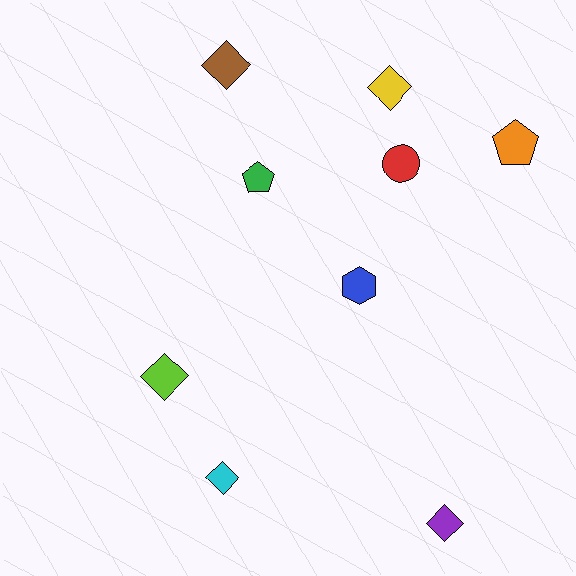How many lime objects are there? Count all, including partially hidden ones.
There is 1 lime object.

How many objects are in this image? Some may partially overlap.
There are 9 objects.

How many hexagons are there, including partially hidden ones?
There is 1 hexagon.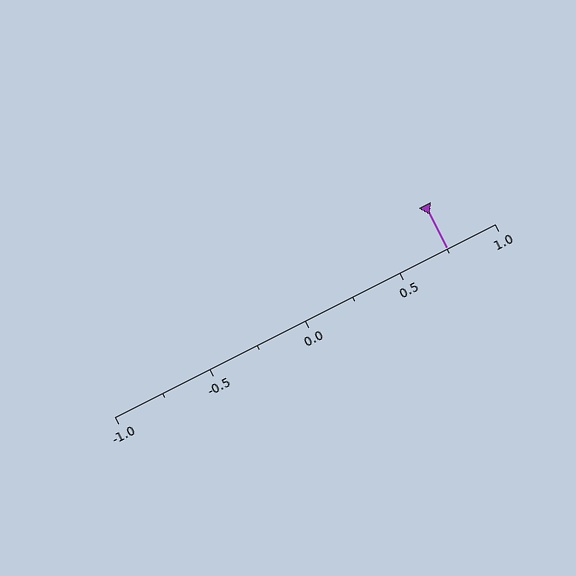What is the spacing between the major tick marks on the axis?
The major ticks are spaced 0.5 apart.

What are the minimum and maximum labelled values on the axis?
The axis runs from -1.0 to 1.0.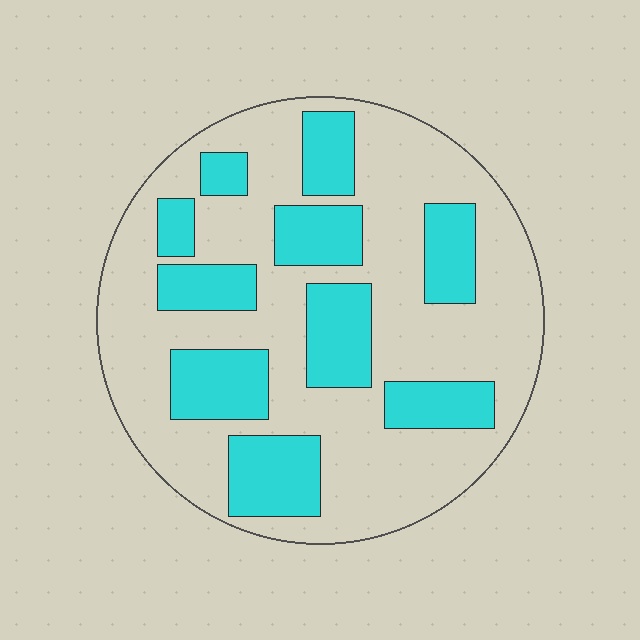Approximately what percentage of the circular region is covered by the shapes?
Approximately 30%.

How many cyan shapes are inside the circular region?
10.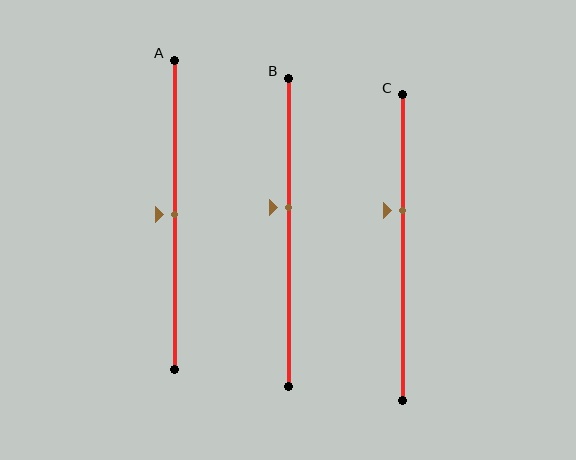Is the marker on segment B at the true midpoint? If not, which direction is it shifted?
No, the marker on segment B is shifted upward by about 8% of the segment length.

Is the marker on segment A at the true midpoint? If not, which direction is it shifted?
Yes, the marker on segment A is at the true midpoint.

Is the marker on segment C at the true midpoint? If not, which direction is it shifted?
No, the marker on segment C is shifted upward by about 12% of the segment length.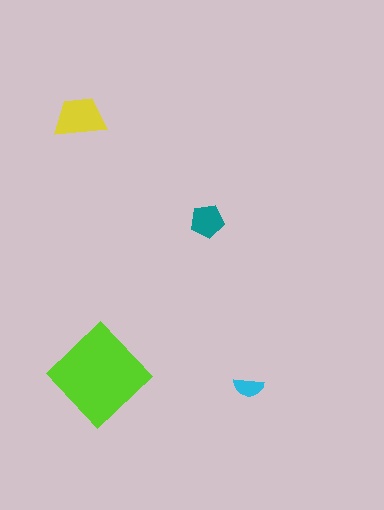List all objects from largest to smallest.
The lime diamond, the yellow trapezoid, the teal pentagon, the cyan semicircle.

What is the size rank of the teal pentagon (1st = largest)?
3rd.